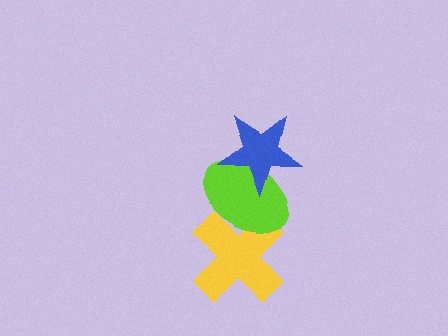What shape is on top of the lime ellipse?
The blue star is on top of the lime ellipse.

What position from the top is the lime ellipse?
The lime ellipse is 2nd from the top.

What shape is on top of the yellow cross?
The lime ellipse is on top of the yellow cross.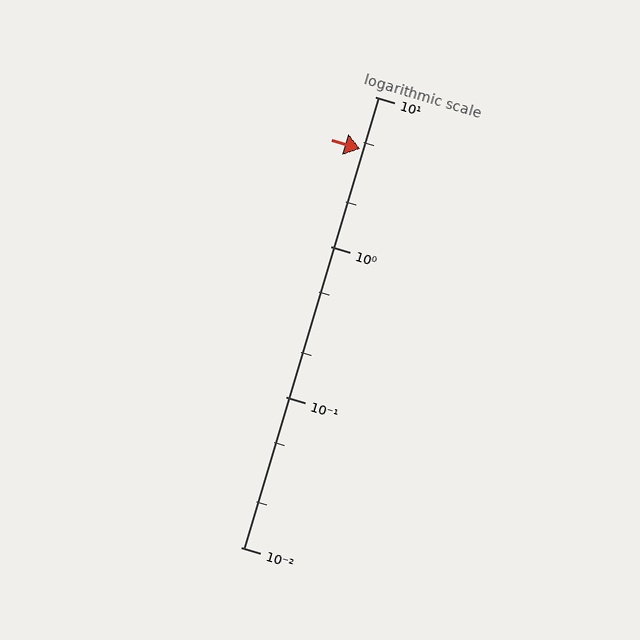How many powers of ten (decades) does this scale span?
The scale spans 3 decades, from 0.01 to 10.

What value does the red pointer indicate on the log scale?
The pointer indicates approximately 4.5.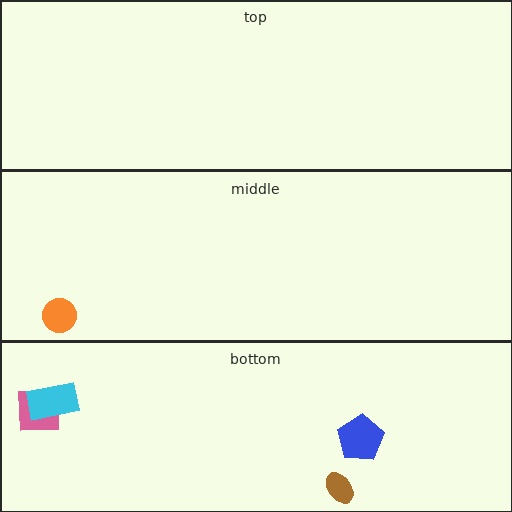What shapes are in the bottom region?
The pink square, the cyan rectangle, the blue pentagon, the brown ellipse.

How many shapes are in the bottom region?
4.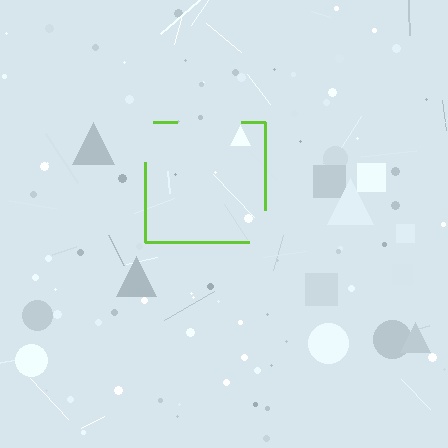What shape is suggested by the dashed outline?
The dashed outline suggests a square.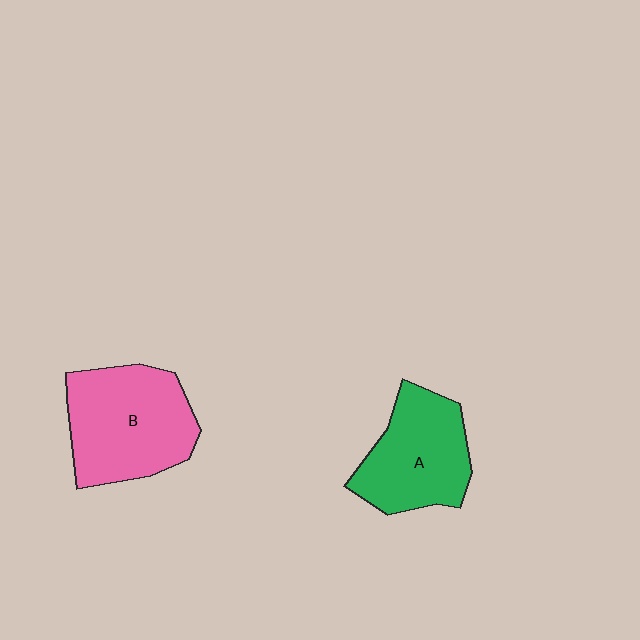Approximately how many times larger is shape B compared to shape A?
Approximately 1.2 times.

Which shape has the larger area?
Shape B (pink).